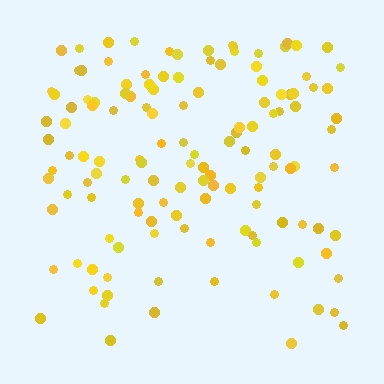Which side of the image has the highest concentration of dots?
The top.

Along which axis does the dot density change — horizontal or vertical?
Vertical.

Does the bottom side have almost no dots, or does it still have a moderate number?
Still a moderate number, just noticeably fewer than the top.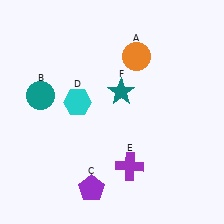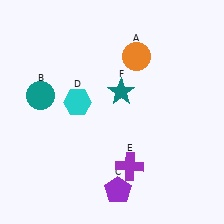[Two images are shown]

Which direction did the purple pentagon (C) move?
The purple pentagon (C) moved right.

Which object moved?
The purple pentagon (C) moved right.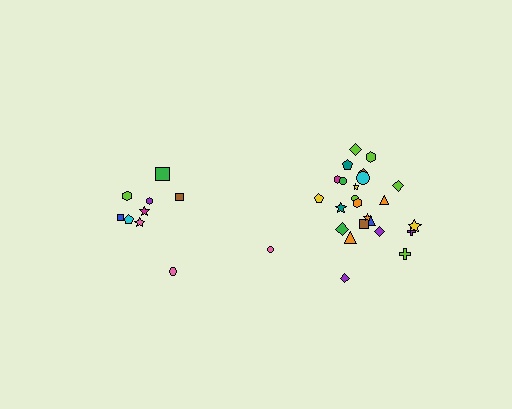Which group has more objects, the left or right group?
The right group.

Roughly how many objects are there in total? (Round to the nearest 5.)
Roughly 35 objects in total.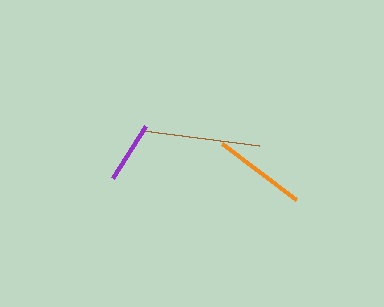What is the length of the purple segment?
The purple segment is approximately 61 pixels long.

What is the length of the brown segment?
The brown segment is approximately 117 pixels long.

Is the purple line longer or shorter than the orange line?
The orange line is longer than the purple line.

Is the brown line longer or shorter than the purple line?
The brown line is longer than the purple line.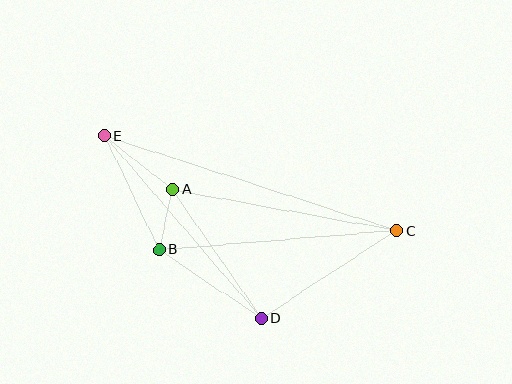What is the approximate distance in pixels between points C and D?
The distance between C and D is approximately 161 pixels.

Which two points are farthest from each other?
Points C and E are farthest from each other.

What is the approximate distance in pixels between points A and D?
The distance between A and D is approximately 156 pixels.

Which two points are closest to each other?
Points A and B are closest to each other.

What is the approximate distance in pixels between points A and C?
The distance between A and C is approximately 227 pixels.